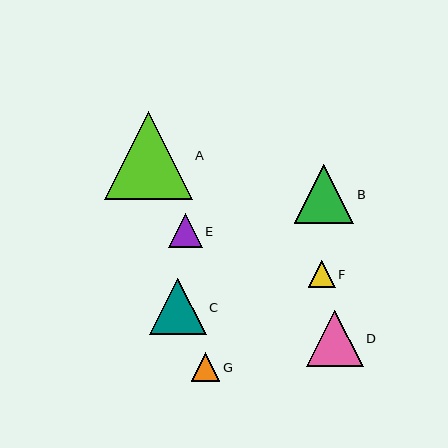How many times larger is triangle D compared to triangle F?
Triangle D is approximately 2.1 times the size of triangle F.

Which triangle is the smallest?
Triangle F is the smallest with a size of approximately 27 pixels.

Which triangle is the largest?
Triangle A is the largest with a size of approximately 88 pixels.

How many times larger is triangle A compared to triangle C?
Triangle A is approximately 1.6 times the size of triangle C.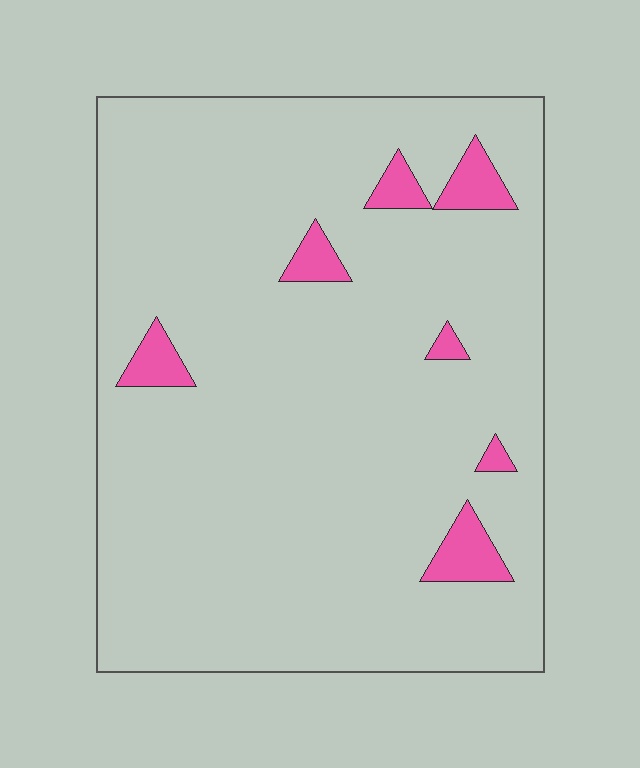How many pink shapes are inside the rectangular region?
7.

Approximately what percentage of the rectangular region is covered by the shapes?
Approximately 5%.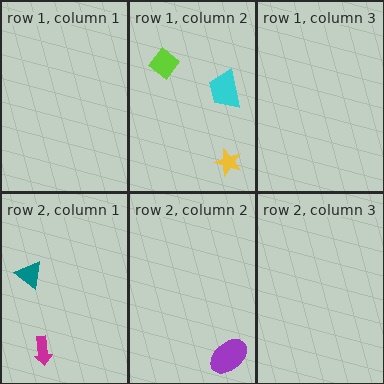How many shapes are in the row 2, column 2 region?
1.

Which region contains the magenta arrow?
The row 2, column 1 region.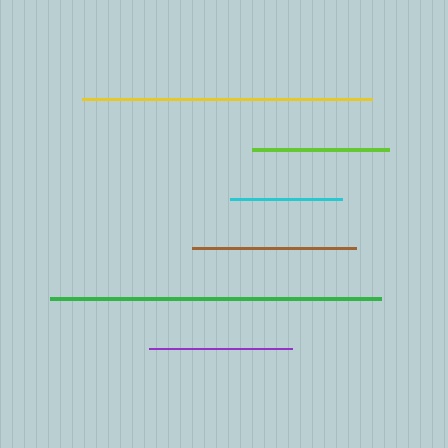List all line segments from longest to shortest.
From longest to shortest: green, yellow, brown, purple, lime, cyan.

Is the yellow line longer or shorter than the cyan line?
The yellow line is longer than the cyan line.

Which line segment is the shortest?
The cyan line is the shortest at approximately 113 pixels.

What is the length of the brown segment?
The brown segment is approximately 164 pixels long.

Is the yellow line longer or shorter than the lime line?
The yellow line is longer than the lime line.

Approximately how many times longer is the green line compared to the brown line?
The green line is approximately 2.0 times the length of the brown line.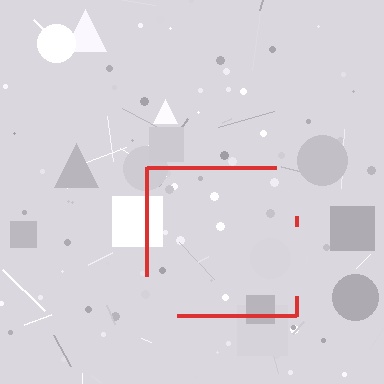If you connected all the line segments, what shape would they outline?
They would outline a square.